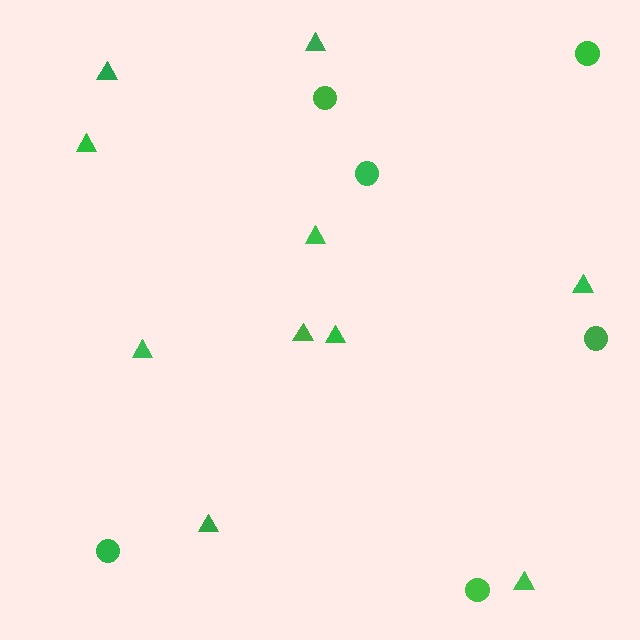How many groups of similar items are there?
There are 2 groups: one group of circles (6) and one group of triangles (10).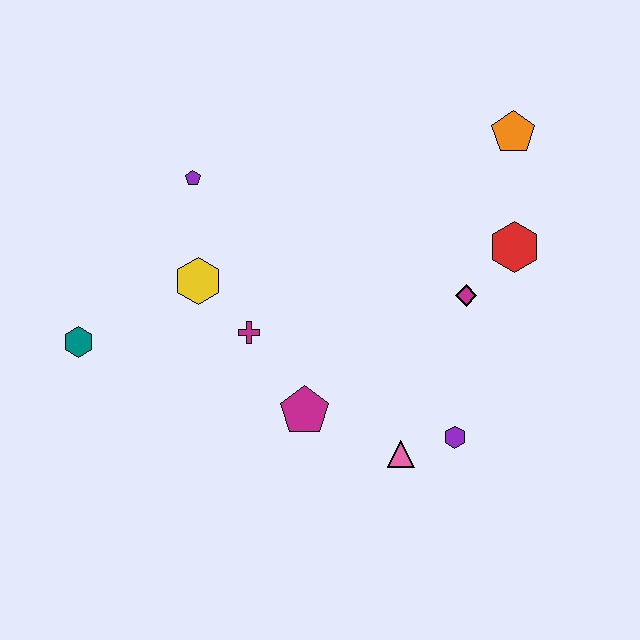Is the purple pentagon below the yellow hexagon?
No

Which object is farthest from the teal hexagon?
The orange pentagon is farthest from the teal hexagon.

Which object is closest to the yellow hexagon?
The magenta cross is closest to the yellow hexagon.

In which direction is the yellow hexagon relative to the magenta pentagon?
The yellow hexagon is above the magenta pentagon.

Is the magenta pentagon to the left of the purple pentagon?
No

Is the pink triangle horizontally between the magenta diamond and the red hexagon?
No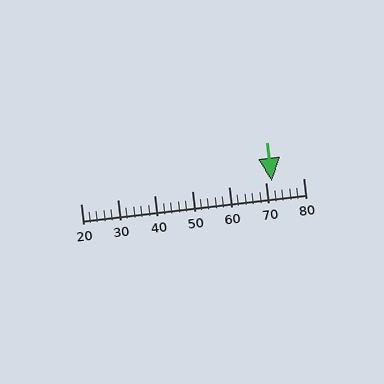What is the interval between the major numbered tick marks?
The major tick marks are spaced 10 units apart.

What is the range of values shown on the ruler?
The ruler shows values from 20 to 80.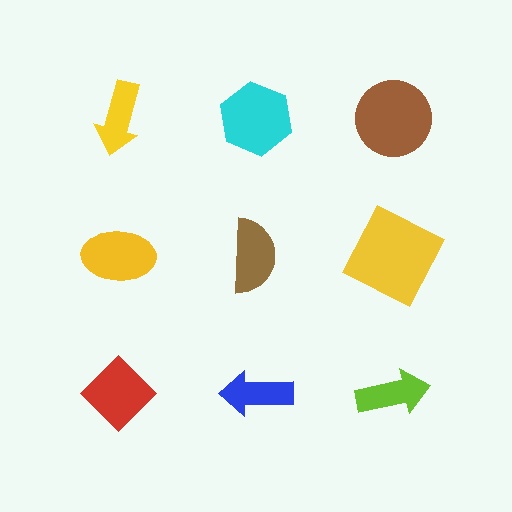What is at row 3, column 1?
A red diamond.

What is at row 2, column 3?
A yellow square.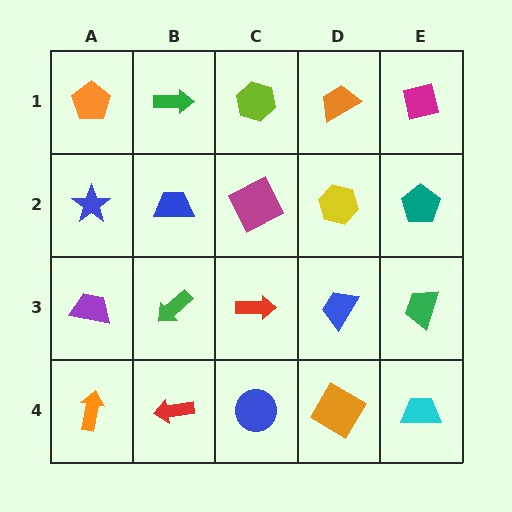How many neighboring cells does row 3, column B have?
4.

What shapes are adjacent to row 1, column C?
A magenta square (row 2, column C), a green arrow (row 1, column B), an orange trapezoid (row 1, column D).